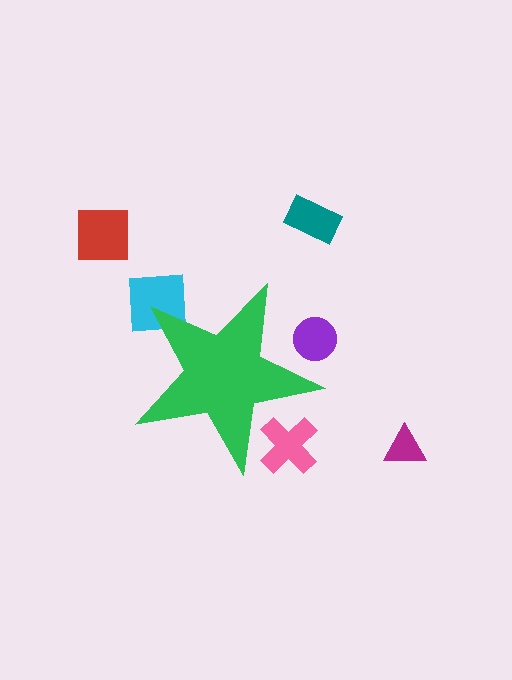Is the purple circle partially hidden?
Yes, the purple circle is partially hidden behind the green star.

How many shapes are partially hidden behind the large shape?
3 shapes are partially hidden.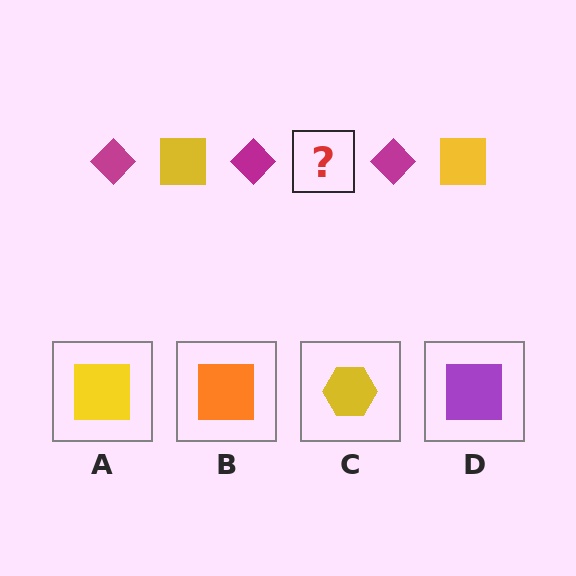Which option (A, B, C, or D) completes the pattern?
A.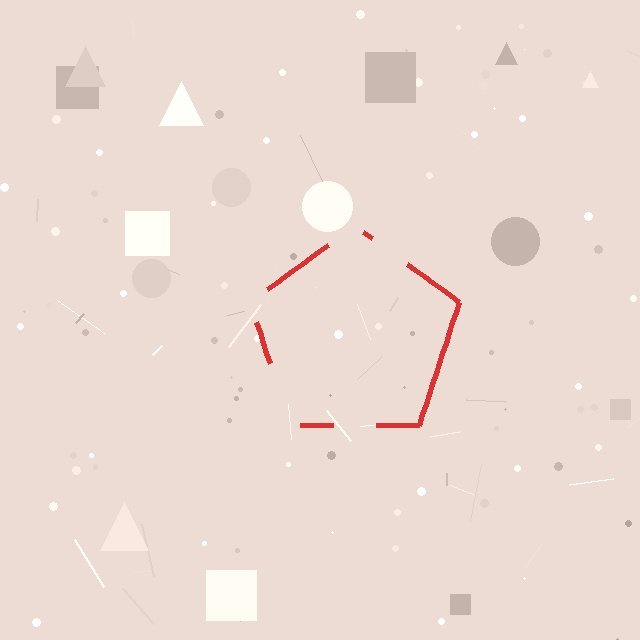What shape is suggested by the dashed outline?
The dashed outline suggests a pentagon.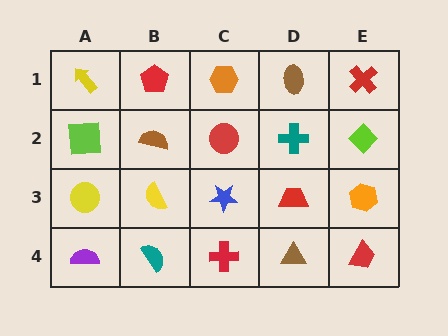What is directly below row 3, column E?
A red trapezoid.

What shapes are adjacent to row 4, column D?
A red trapezoid (row 3, column D), a red cross (row 4, column C), a red trapezoid (row 4, column E).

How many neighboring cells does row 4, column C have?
3.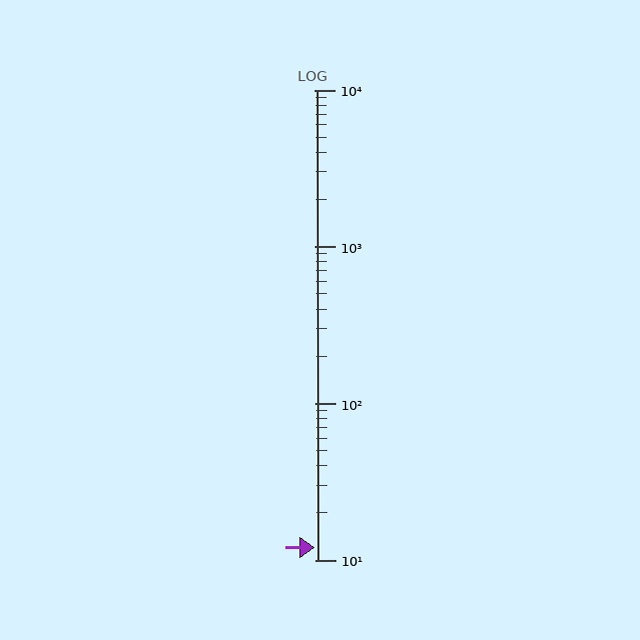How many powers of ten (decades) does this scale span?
The scale spans 3 decades, from 10 to 10000.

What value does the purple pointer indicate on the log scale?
The pointer indicates approximately 12.